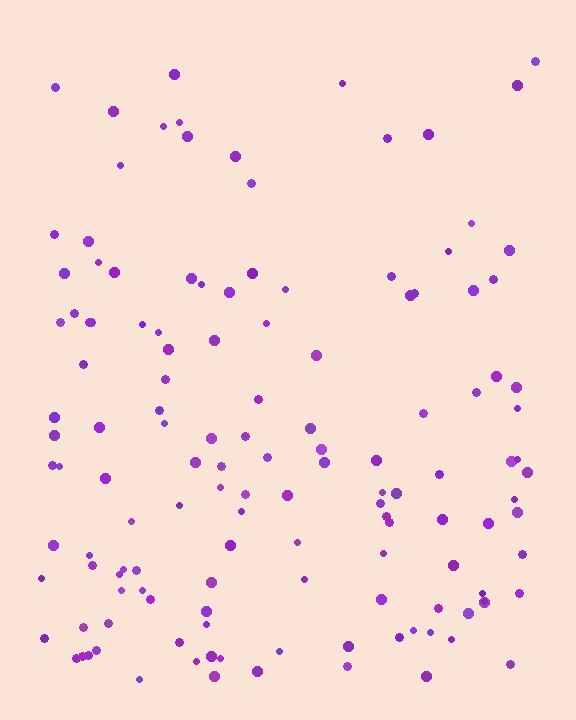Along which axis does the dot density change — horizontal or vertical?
Vertical.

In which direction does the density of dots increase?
From top to bottom, with the bottom side densest.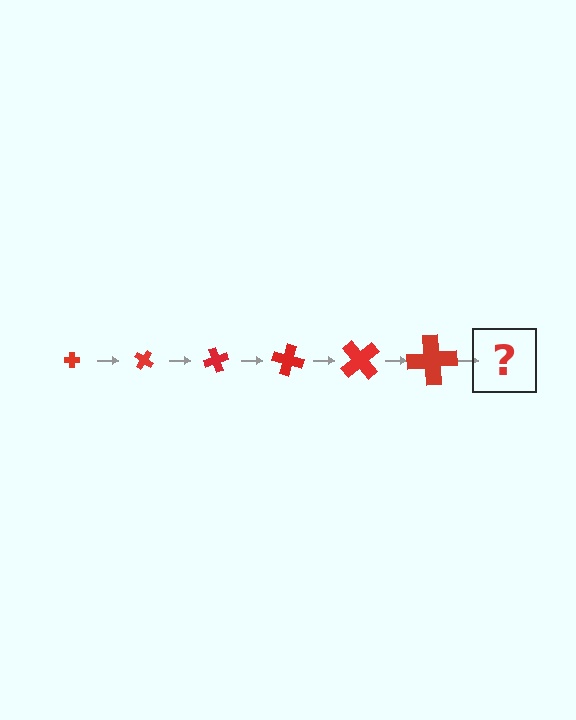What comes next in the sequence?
The next element should be a cross, larger than the previous one and rotated 210 degrees from the start.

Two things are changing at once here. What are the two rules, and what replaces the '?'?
The two rules are that the cross grows larger each step and it rotates 35 degrees each step. The '?' should be a cross, larger than the previous one and rotated 210 degrees from the start.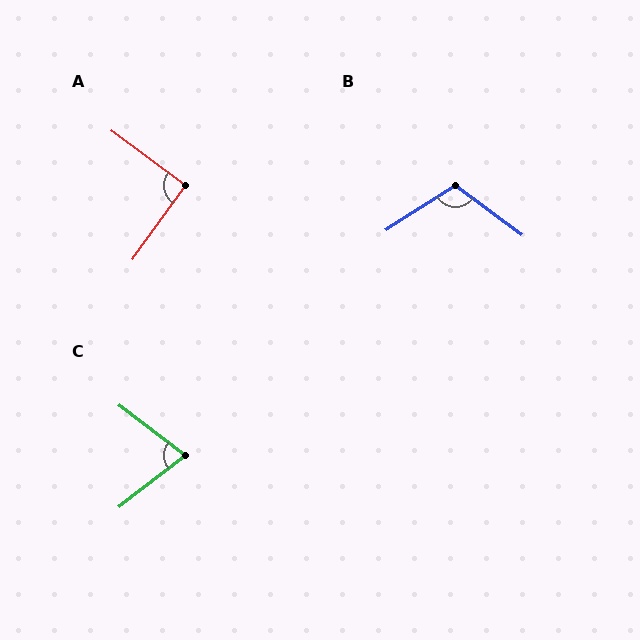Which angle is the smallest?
C, at approximately 75 degrees.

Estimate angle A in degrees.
Approximately 90 degrees.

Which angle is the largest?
B, at approximately 111 degrees.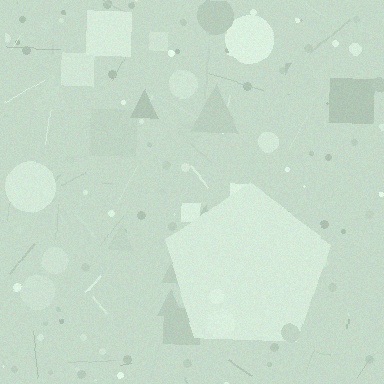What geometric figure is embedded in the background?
A pentagon is embedded in the background.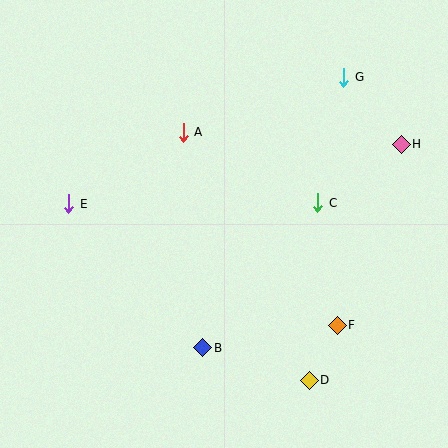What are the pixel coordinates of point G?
Point G is at (344, 77).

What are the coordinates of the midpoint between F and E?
The midpoint between F and E is at (203, 264).